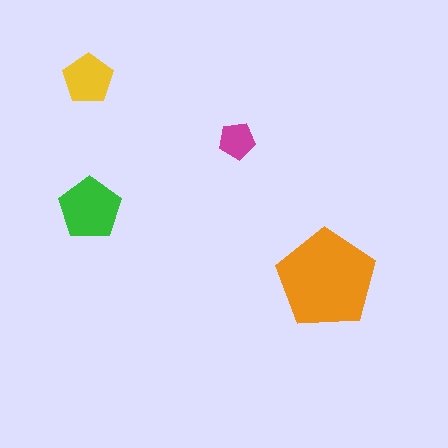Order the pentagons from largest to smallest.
the orange one, the green one, the yellow one, the magenta one.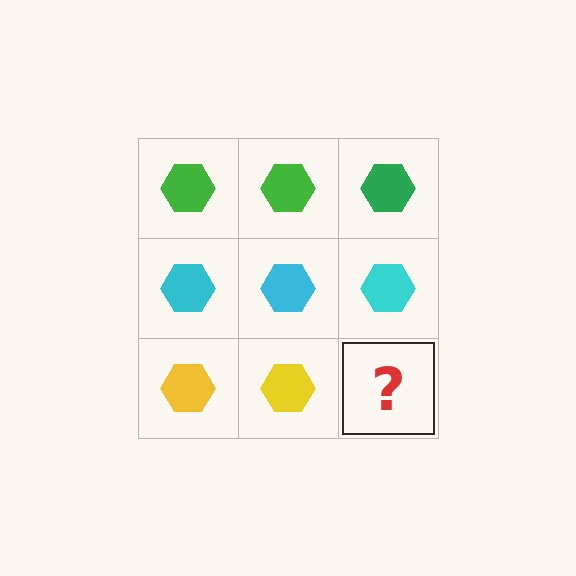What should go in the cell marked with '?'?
The missing cell should contain a yellow hexagon.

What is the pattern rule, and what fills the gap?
The rule is that each row has a consistent color. The gap should be filled with a yellow hexagon.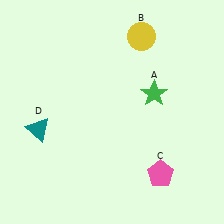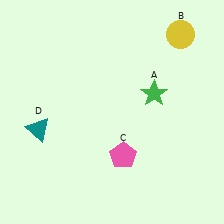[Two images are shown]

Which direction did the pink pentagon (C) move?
The pink pentagon (C) moved left.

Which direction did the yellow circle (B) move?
The yellow circle (B) moved right.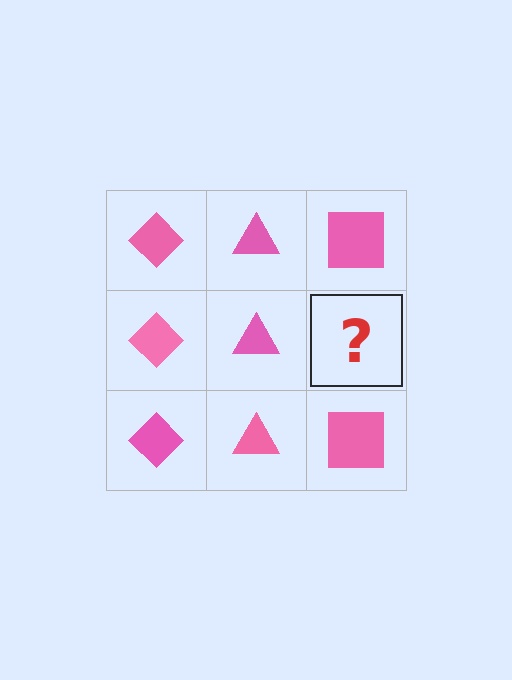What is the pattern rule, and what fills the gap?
The rule is that each column has a consistent shape. The gap should be filled with a pink square.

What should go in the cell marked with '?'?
The missing cell should contain a pink square.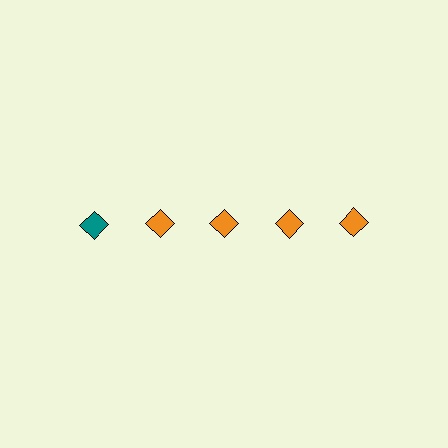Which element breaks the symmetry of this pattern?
The teal diamond in the top row, leftmost column breaks the symmetry. All other shapes are orange diamonds.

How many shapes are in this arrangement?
There are 5 shapes arranged in a grid pattern.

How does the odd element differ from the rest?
It has a different color: teal instead of orange.